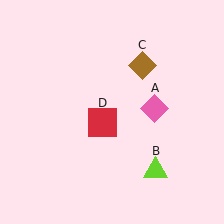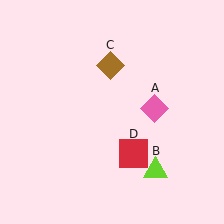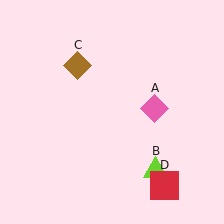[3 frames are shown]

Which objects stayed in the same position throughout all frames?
Pink diamond (object A) and lime triangle (object B) remained stationary.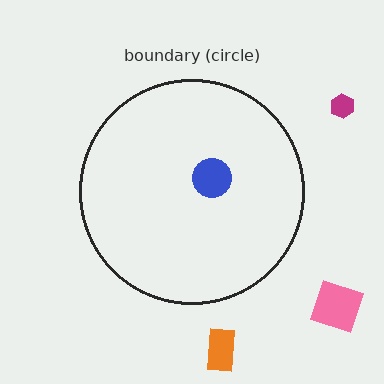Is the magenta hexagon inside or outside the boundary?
Outside.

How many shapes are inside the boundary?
1 inside, 3 outside.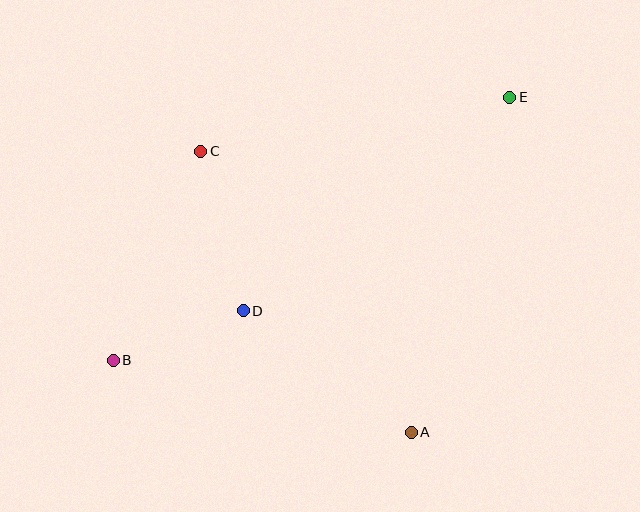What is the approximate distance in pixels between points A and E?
The distance between A and E is approximately 349 pixels.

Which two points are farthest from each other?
Points B and E are farthest from each other.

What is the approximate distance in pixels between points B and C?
The distance between B and C is approximately 226 pixels.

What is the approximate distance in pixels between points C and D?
The distance between C and D is approximately 165 pixels.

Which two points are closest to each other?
Points B and D are closest to each other.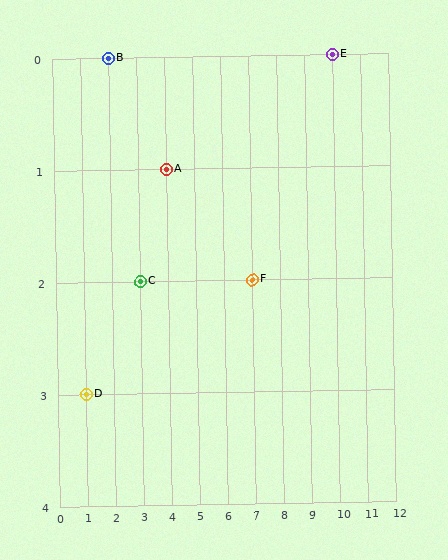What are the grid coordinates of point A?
Point A is at grid coordinates (4, 1).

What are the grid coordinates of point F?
Point F is at grid coordinates (7, 2).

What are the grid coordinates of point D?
Point D is at grid coordinates (1, 3).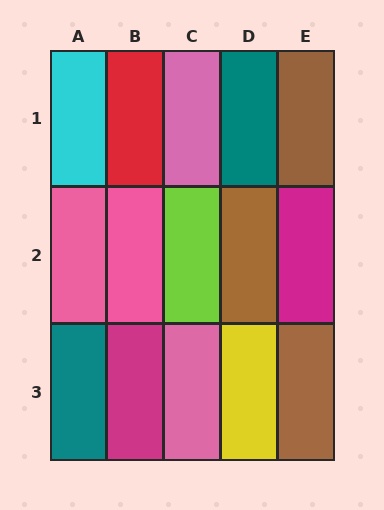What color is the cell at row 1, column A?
Cyan.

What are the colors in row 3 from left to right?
Teal, magenta, pink, yellow, brown.